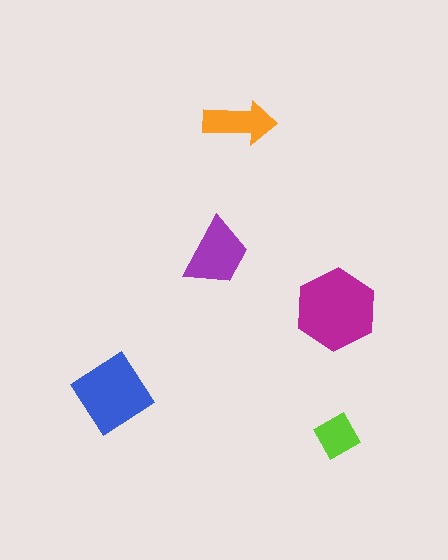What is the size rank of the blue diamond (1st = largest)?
2nd.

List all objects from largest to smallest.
The magenta hexagon, the blue diamond, the purple trapezoid, the orange arrow, the lime diamond.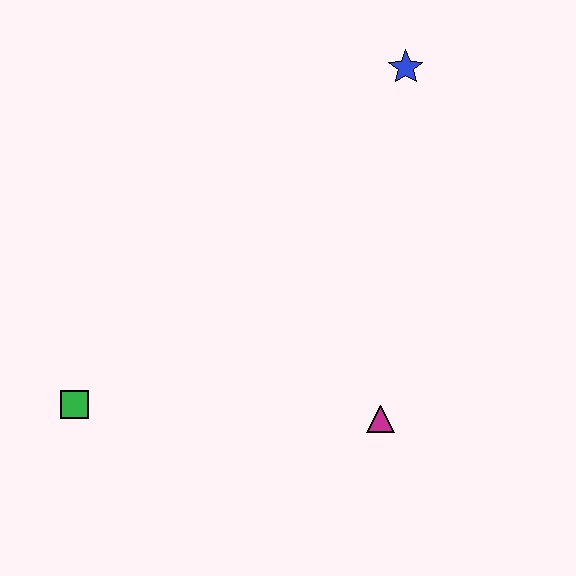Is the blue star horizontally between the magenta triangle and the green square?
No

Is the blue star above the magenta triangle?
Yes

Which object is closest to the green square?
The magenta triangle is closest to the green square.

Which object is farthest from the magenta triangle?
The blue star is farthest from the magenta triangle.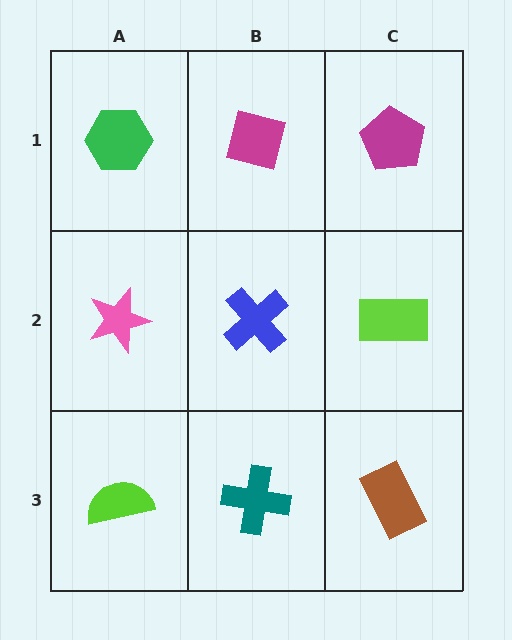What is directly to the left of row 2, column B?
A pink star.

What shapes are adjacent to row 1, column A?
A pink star (row 2, column A), a magenta square (row 1, column B).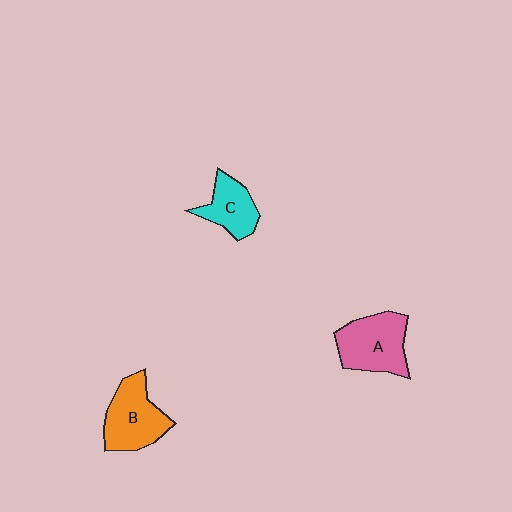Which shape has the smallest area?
Shape C (cyan).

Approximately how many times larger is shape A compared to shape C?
Approximately 1.5 times.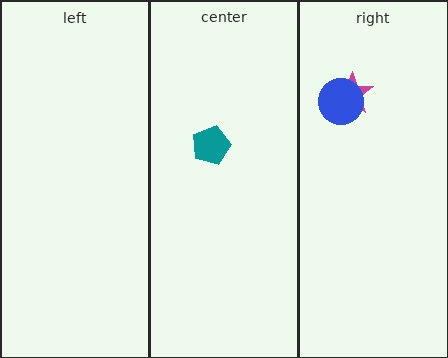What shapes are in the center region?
The teal pentagon.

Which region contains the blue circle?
The right region.